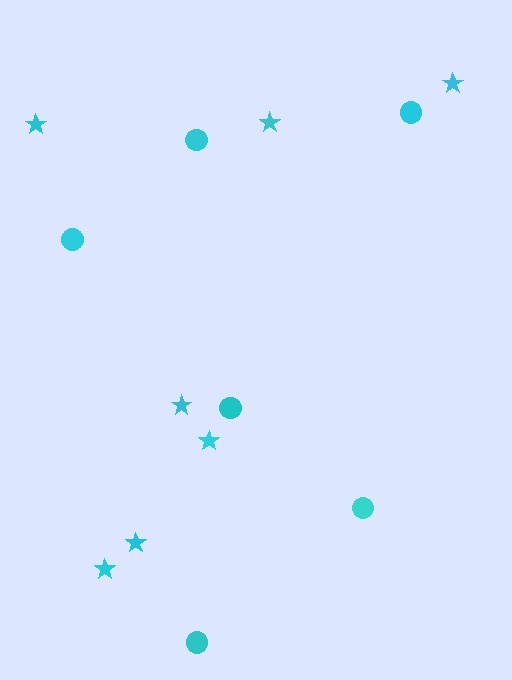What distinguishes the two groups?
There are 2 groups: one group of circles (6) and one group of stars (7).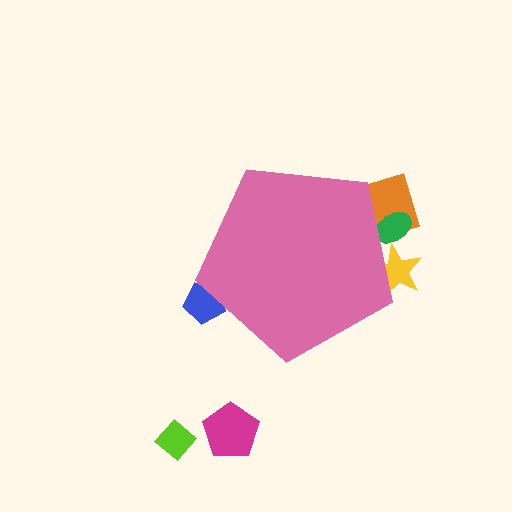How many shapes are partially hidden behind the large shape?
4 shapes are partially hidden.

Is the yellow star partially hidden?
Yes, the yellow star is partially hidden behind the pink pentagon.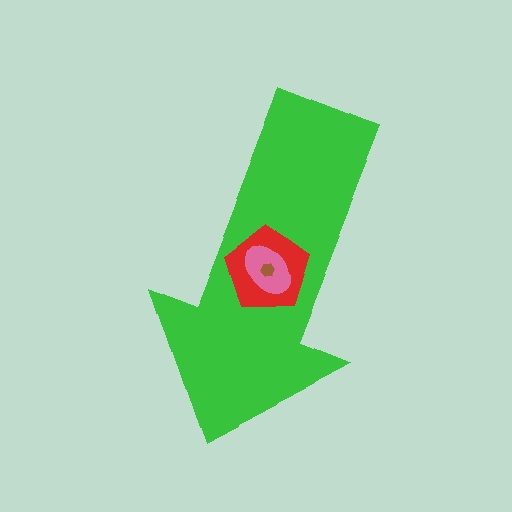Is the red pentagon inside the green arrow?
Yes.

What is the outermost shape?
The green arrow.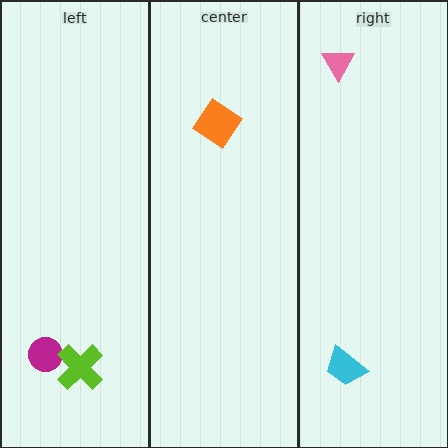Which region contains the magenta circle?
The left region.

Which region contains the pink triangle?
The right region.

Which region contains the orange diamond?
The center region.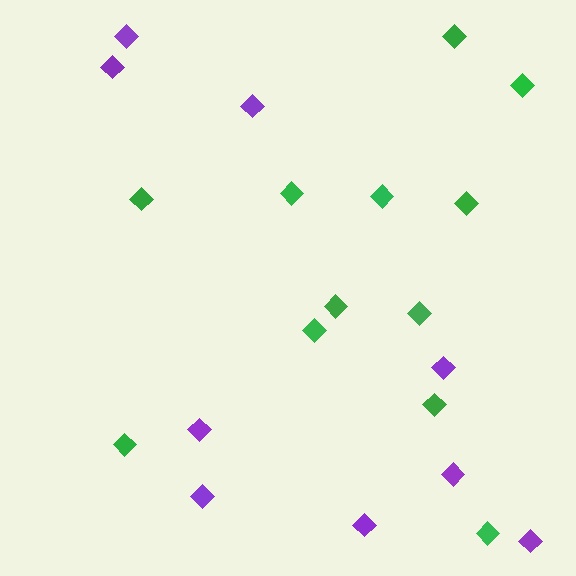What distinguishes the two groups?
There are 2 groups: one group of green diamonds (12) and one group of purple diamonds (9).